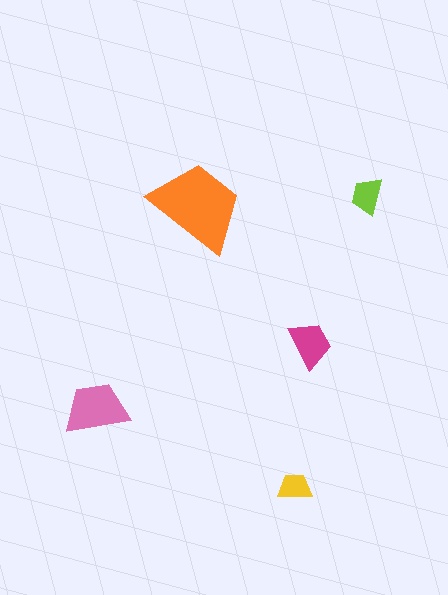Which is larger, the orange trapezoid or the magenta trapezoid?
The orange one.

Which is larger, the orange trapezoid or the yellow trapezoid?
The orange one.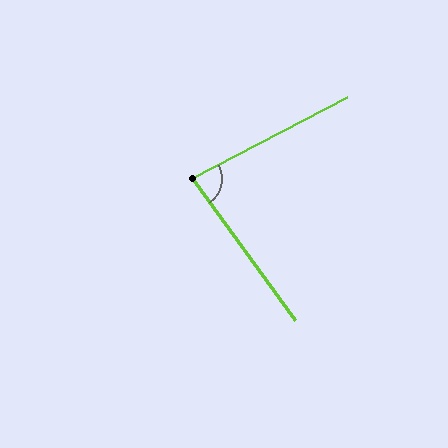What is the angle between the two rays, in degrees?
Approximately 82 degrees.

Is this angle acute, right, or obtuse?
It is acute.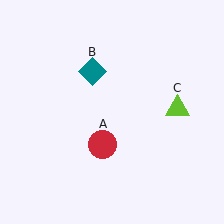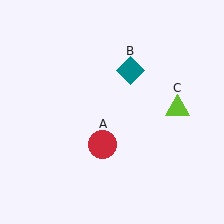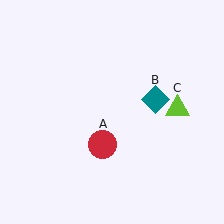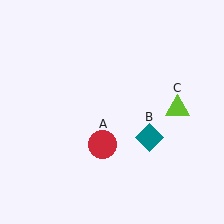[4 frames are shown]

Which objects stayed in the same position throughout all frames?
Red circle (object A) and lime triangle (object C) remained stationary.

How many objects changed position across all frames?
1 object changed position: teal diamond (object B).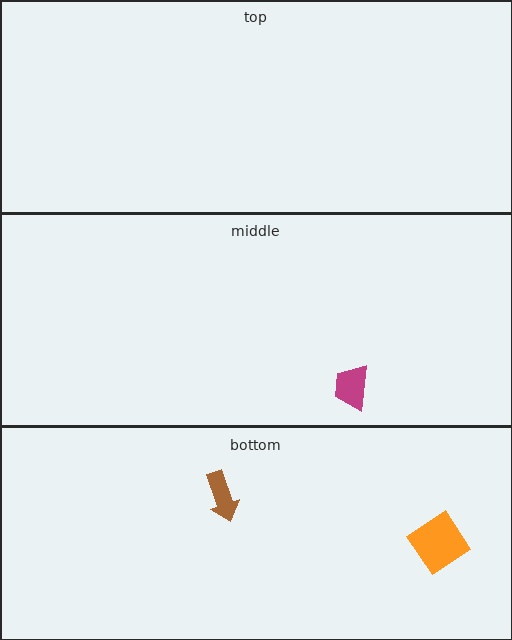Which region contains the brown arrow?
The bottom region.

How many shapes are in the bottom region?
2.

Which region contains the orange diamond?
The bottom region.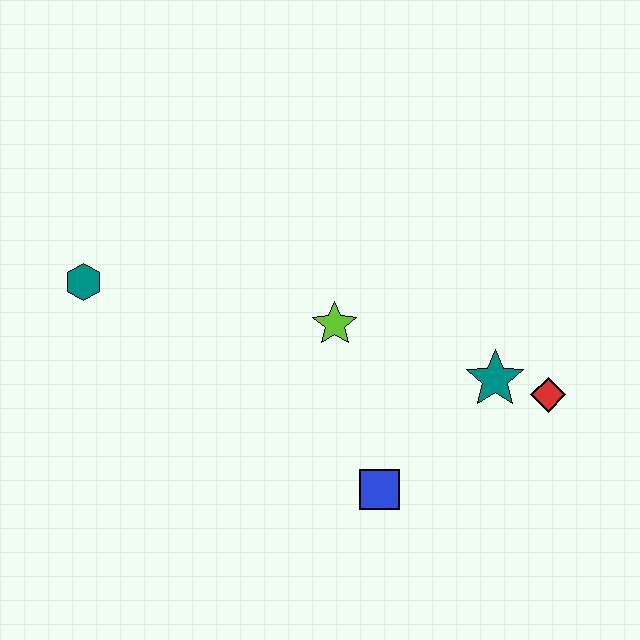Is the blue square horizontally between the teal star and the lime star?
Yes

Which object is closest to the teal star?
The red diamond is closest to the teal star.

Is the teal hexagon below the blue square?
No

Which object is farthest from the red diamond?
The teal hexagon is farthest from the red diamond.